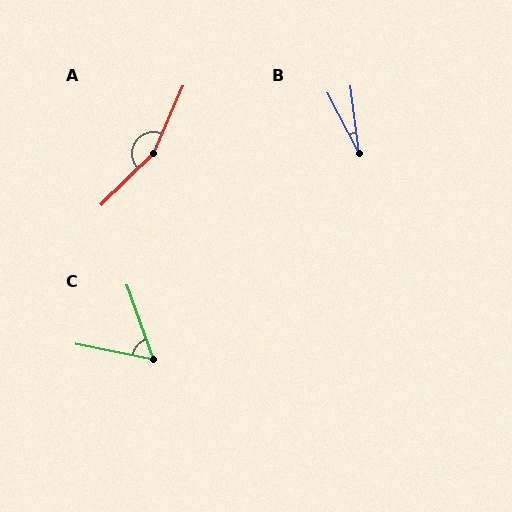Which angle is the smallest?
B, at approximately 20 degrees.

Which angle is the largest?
A, at approximately 158 degrees.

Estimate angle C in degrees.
Approximately 59 degrees.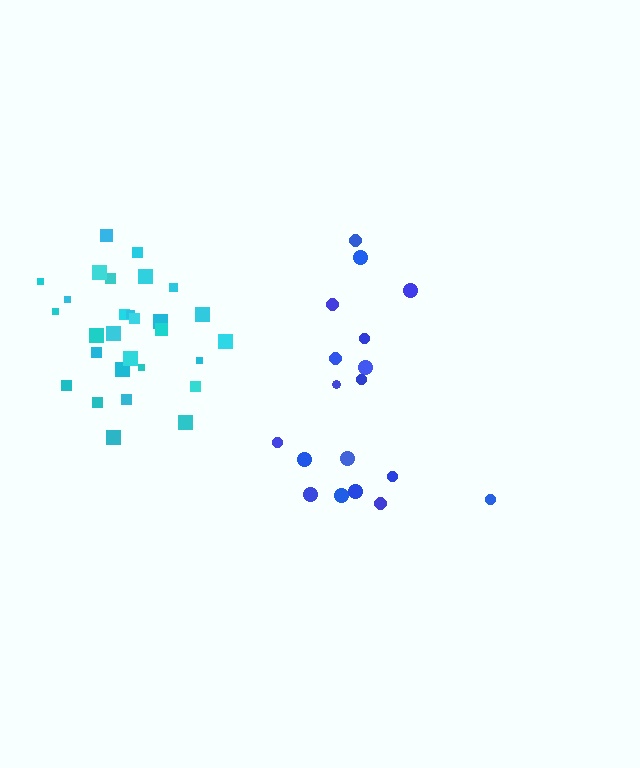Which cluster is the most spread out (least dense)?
Blue.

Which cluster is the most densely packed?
Cyan.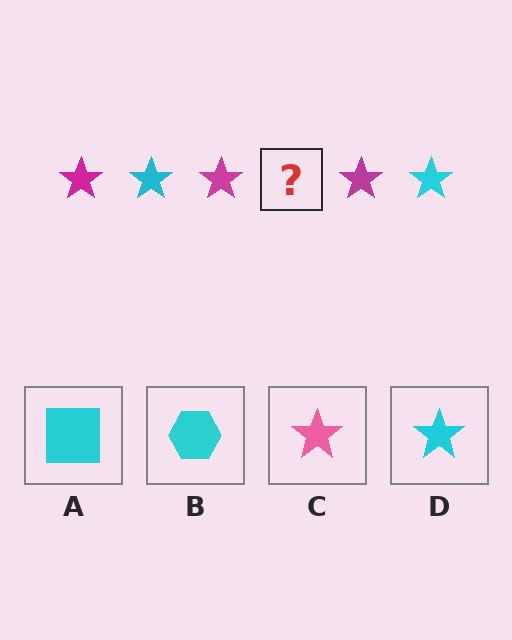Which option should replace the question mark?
Option D.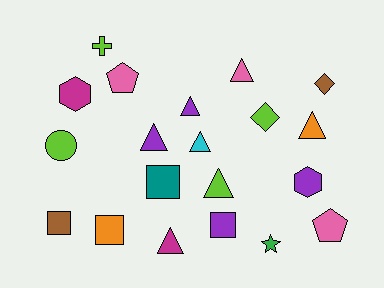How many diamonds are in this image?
There are 2 diamonds.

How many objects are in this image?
There are 20 objects.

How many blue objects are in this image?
There are no blue objects.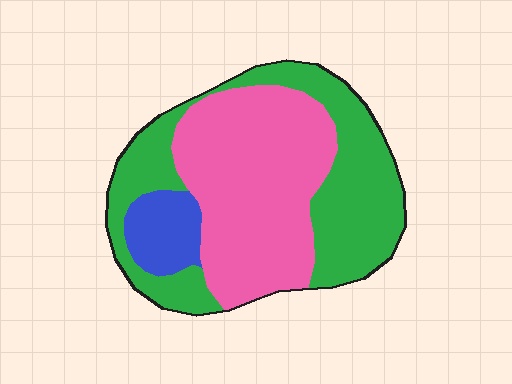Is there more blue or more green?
Green.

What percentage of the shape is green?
Green covers around 45% of the shape.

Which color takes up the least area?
Blue, at roughly 10%.